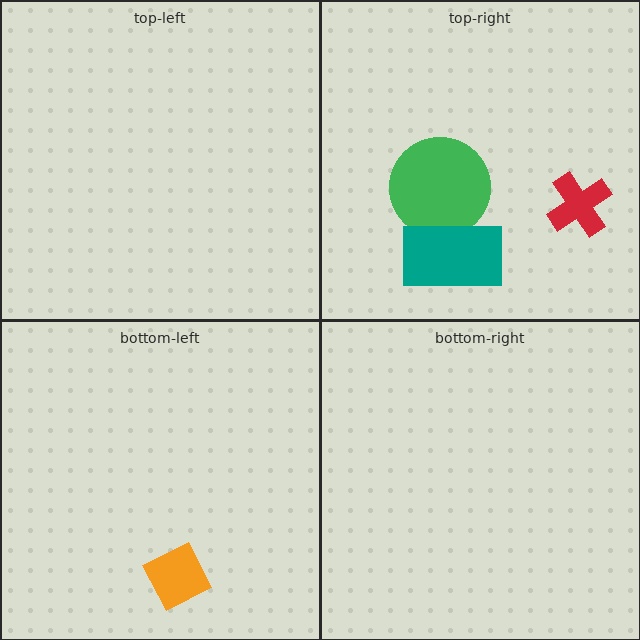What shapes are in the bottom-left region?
The orange diamond.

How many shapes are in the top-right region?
3.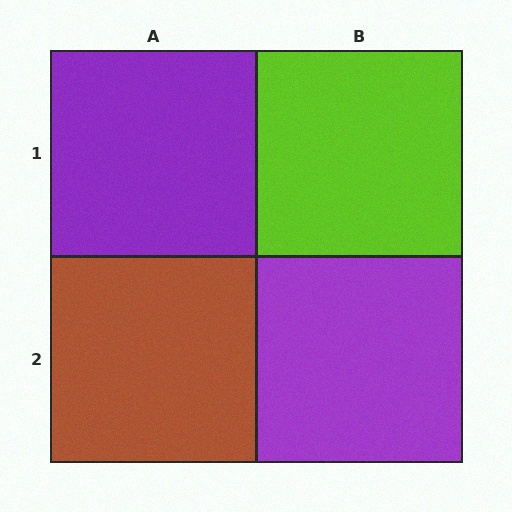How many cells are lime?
1 cell is lime.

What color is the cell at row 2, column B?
Purple.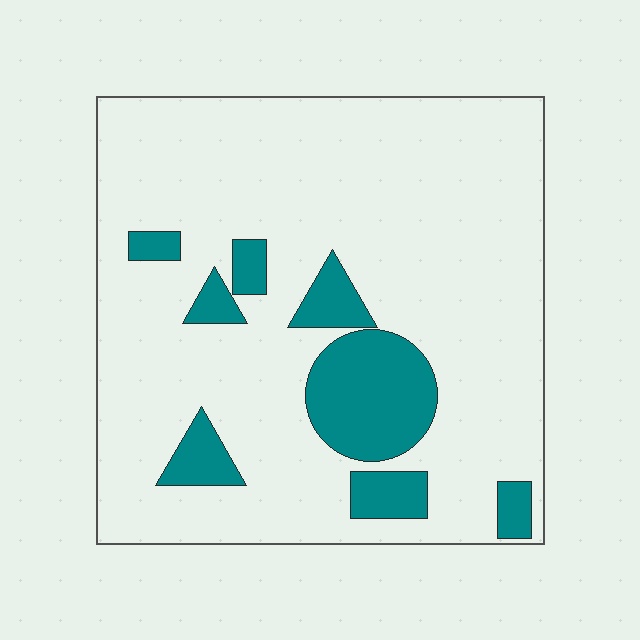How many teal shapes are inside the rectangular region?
8.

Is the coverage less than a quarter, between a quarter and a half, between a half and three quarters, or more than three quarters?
Less than a quarter.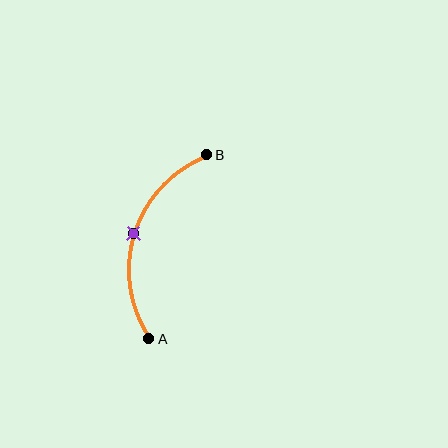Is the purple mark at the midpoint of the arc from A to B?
Yes. The purple mark lies on the arc at equal arc-length from both A and B — it is the arc midpoint.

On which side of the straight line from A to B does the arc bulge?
The arc bulges to the left of the straight line connecting A and B.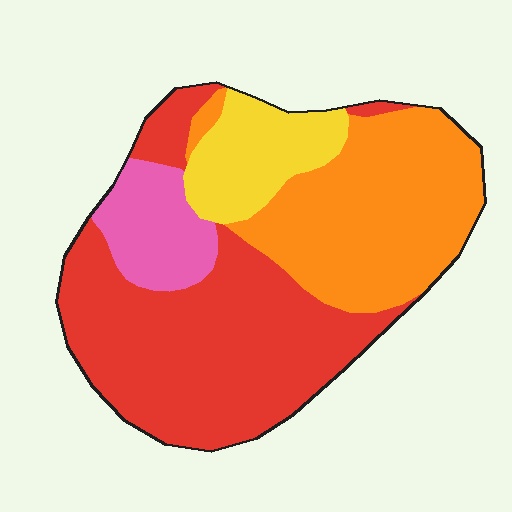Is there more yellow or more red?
Red.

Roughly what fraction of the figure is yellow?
Yellow takes up about one eighth (1/8) of the figure.